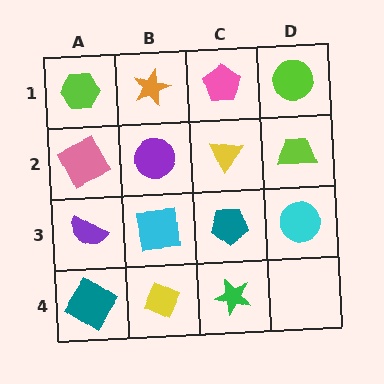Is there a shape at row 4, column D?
No, that cell is empty.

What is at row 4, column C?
A green star.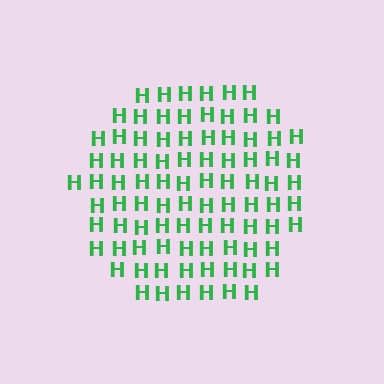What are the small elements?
The small elements are letter H's.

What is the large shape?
The large shape is a circle.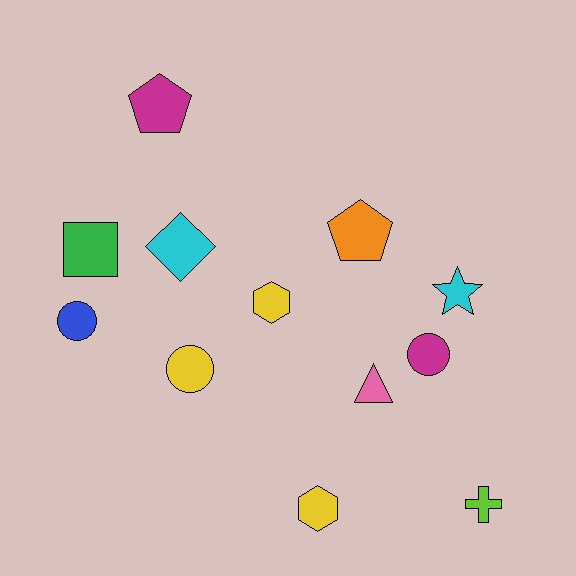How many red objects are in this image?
There are no red objects.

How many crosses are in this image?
There is 1 cross.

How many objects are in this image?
There are 12 objects.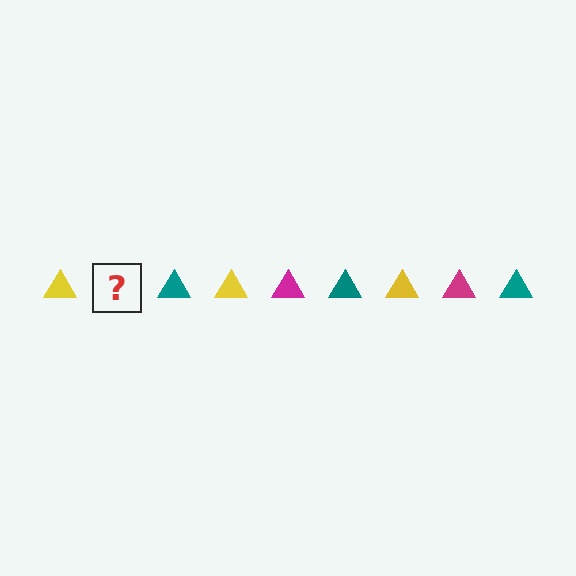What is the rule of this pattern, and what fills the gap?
The rule is that the pattern cycles through yellow, magenta, teal triangles. The gap should be filled with a magenta triangle.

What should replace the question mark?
The question mark should be replaced with a magenta triangle.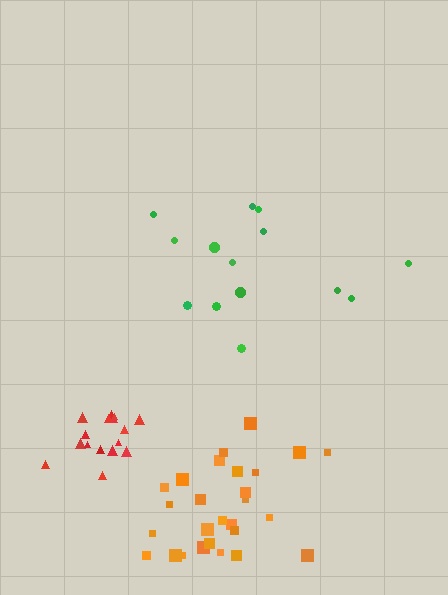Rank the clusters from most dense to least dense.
red, orange, green.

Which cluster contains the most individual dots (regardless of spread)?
Orange (27).